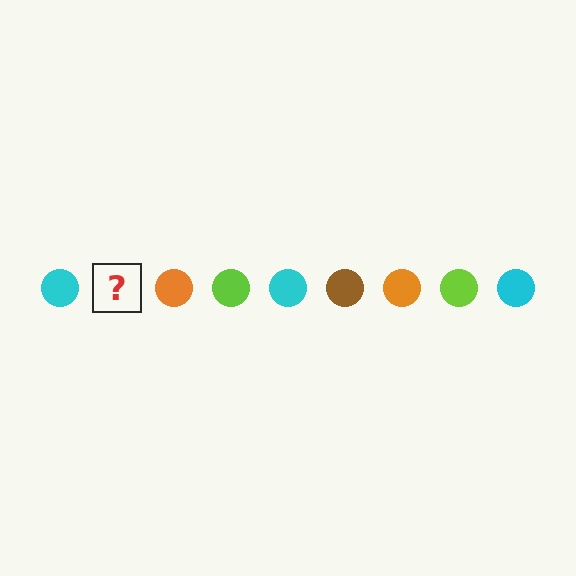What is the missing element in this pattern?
The missing element is a brown circle.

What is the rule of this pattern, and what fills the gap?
The rule is that the pattern cycles through cyan, brown, orange, lime circles. The gap should be filled with a brown circle.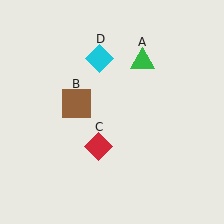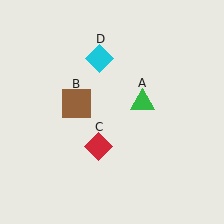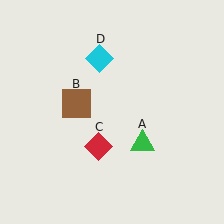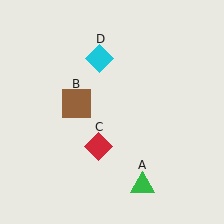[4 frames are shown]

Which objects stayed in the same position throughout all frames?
Brown square (object B) and red diamond (object C) and cyan diamond (object D) remained stationary.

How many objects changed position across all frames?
1 object changed position: green triangle (object A).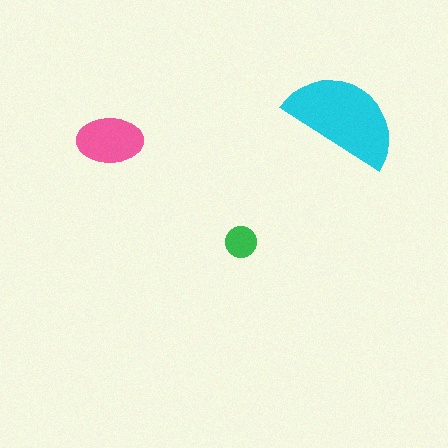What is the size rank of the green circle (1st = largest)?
3rd.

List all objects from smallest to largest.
The green circle, the pink ellipse, the cyan semicircle.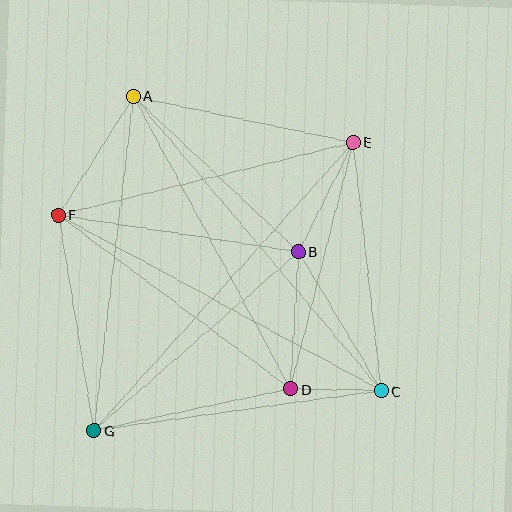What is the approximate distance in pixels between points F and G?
The distance between F and G is approximately 219 pixels.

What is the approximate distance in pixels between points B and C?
The distance between B and C is approximately 162 pixels.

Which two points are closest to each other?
Points C and D are closest to each other.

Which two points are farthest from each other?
Points E and G are farthest from each other.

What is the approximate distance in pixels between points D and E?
The distance between D and E is approximately 254 pixels.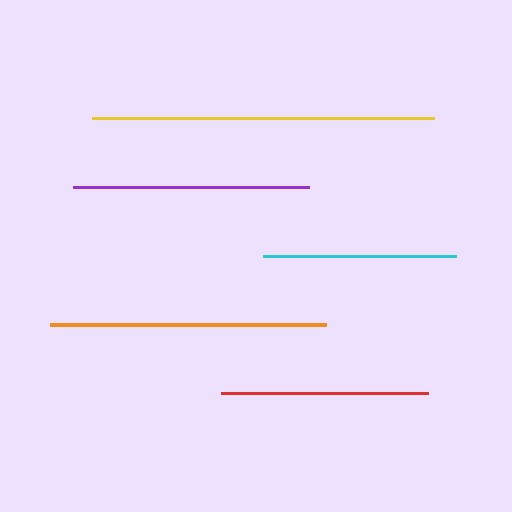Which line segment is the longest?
The yellow line is the longest at approximately 342 pixels.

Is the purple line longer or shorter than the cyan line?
The purple line is longer than the cyan line.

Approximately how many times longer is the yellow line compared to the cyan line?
The yellow line is approximately 1.8 times the length of the cyan line.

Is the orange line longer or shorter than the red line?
The orange line is longer than the red line.